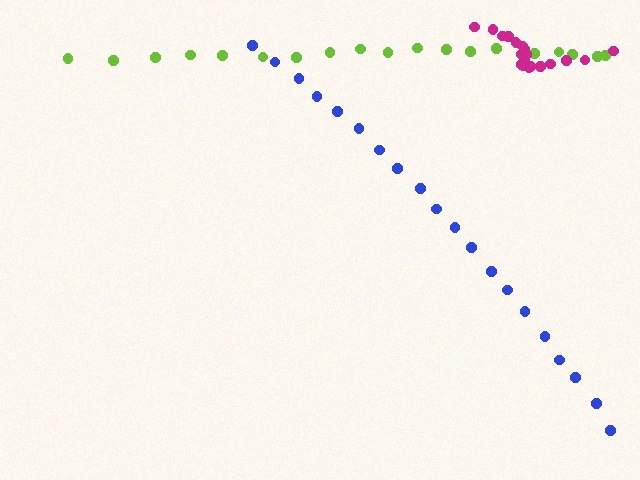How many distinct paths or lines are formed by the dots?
There are 3 distinct paths.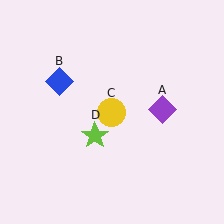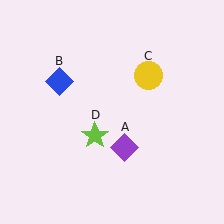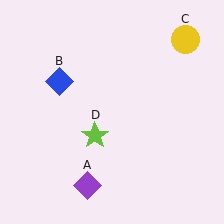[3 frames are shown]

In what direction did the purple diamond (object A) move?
The purple diamond (object A) moved down and to the left.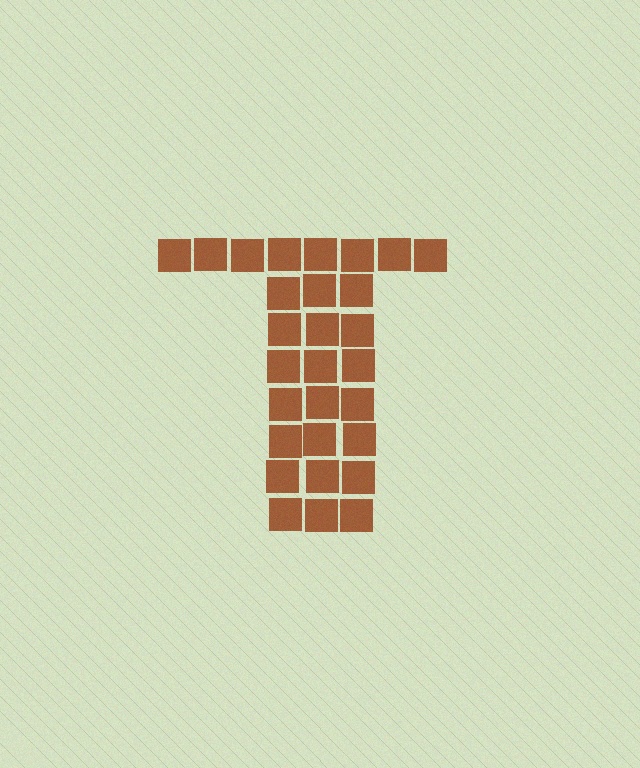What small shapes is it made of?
It is made of small squares.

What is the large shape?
The large shape is the letter T.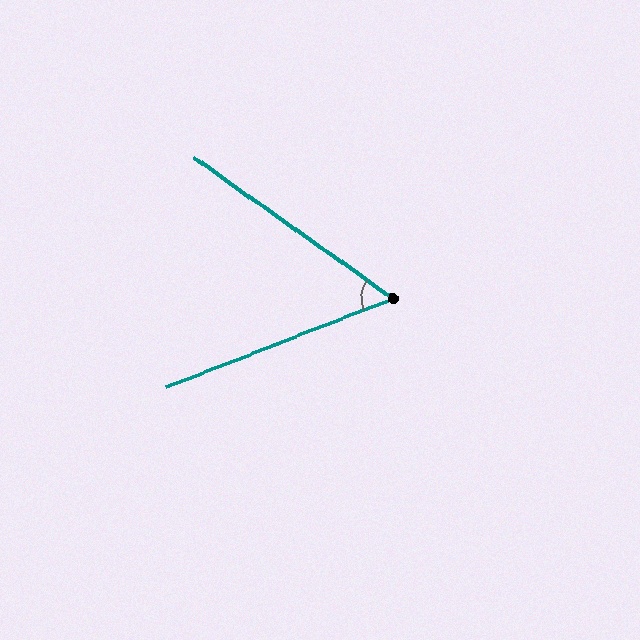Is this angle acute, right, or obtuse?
It is acute.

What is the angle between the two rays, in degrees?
Approximately 57 degrees.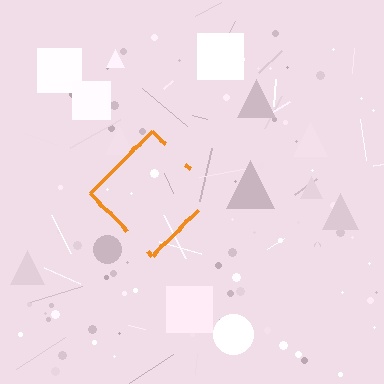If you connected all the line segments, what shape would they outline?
They would outline a diamond.